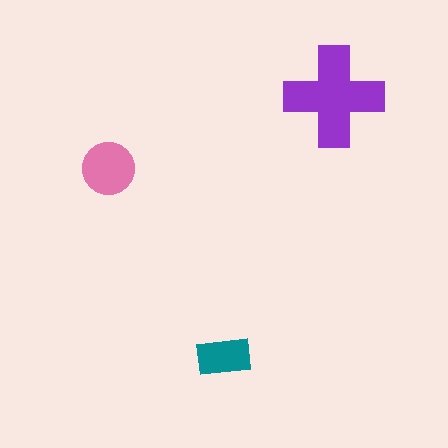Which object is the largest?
The purple cross.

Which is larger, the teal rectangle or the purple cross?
The purple cross.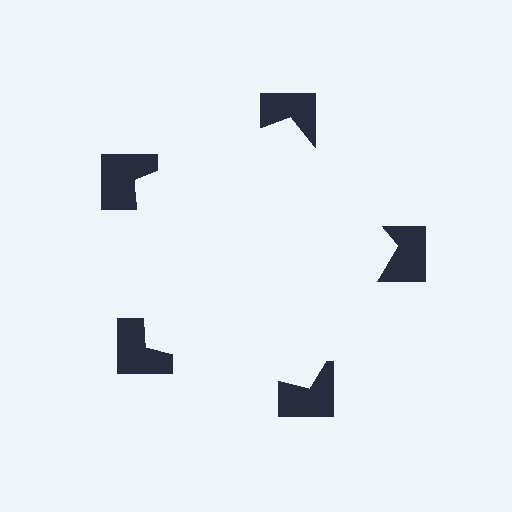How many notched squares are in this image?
There are 5 — one at each vertex of the illusory pentagon.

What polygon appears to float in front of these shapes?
An illusory pentagon — its edges are inferred from the aligned wedge cuts in the notched squares, not physically drawn.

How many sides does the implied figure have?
5 sides.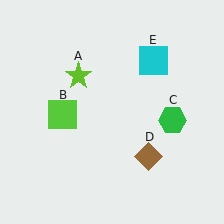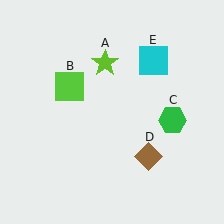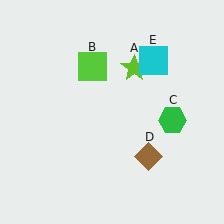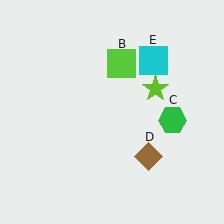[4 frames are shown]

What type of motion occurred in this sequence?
The lime star (object A), lime square (object B) rotated clockwise around the center of the scene.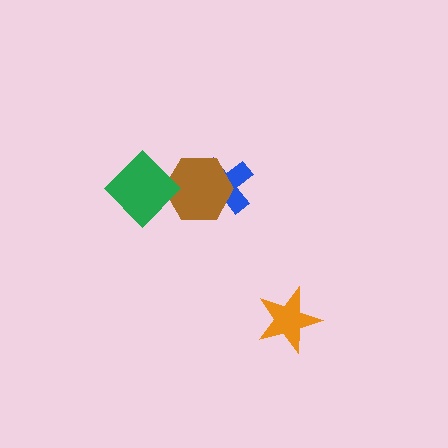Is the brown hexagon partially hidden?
Yes, it is partially covered by another shape.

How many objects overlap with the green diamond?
1 object overlaps with the green diamond.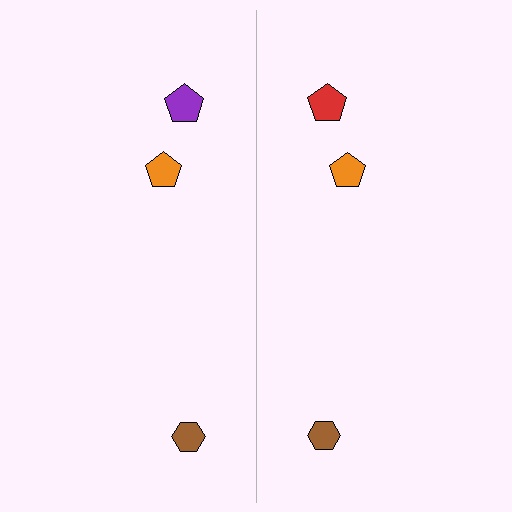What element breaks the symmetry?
The red pentagon on the right side breaks the symmetry — its mirror counterpart is purple.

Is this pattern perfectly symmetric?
No, the pattern is not perfectly symmetric. The red pentagon on the right side breaks the symmetry — its mirror counterpart is purple.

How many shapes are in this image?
There are 6 shapes in this image.